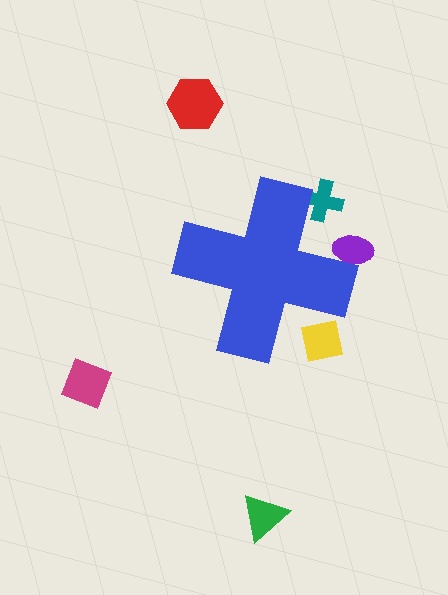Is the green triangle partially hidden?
No, the green triangle is fully visible.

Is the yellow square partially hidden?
Yes, the yellow square is partially hidden behind the blue cross.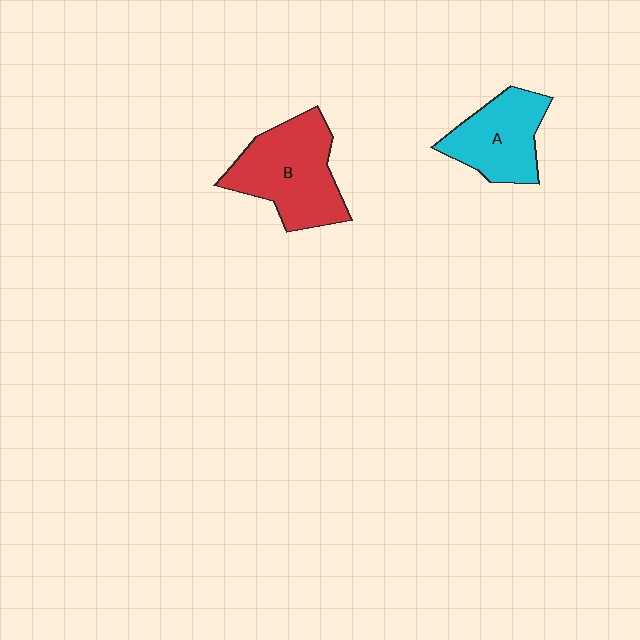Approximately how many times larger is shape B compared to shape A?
Approximately 1.3 times.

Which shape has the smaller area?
Shape A (cyan).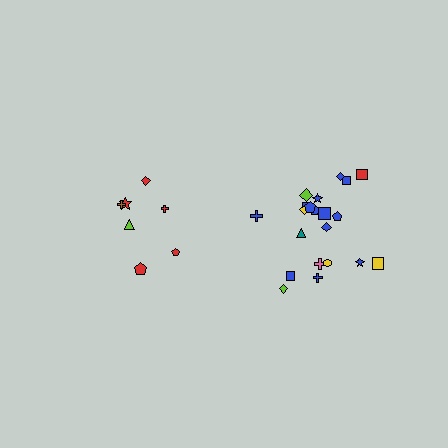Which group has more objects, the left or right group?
The right group.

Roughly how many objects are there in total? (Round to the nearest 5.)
Roughly 30 objects in total.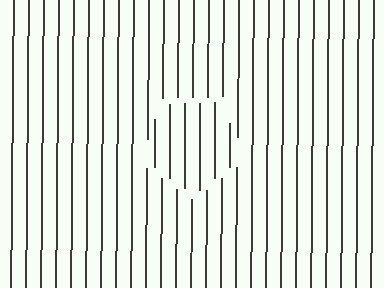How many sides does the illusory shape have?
5 sides — the line-ends trace a pentagon.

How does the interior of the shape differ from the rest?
The interior of the shape contains the same grating, shifted by half a period — the contour is defined by the phase discontinuity where line-ends from the inner and outer gratings abut.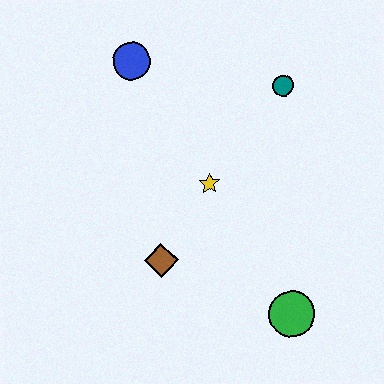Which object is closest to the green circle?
The brown diamond is closest to the green circle.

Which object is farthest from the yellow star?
The green circle is farthest from the yellow star.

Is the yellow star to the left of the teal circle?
Yes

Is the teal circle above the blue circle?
No